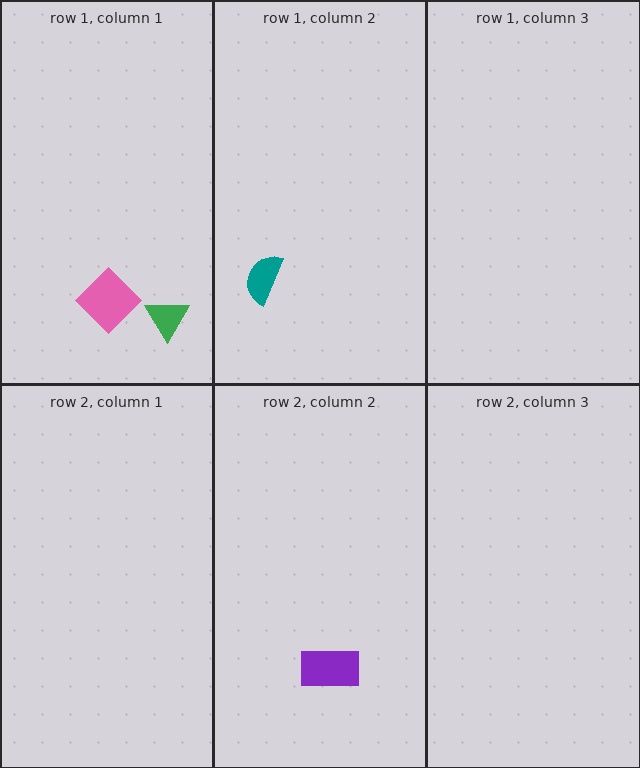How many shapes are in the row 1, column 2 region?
1.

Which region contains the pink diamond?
The row 1, column 1 region.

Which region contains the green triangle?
The row 1, column 1 region.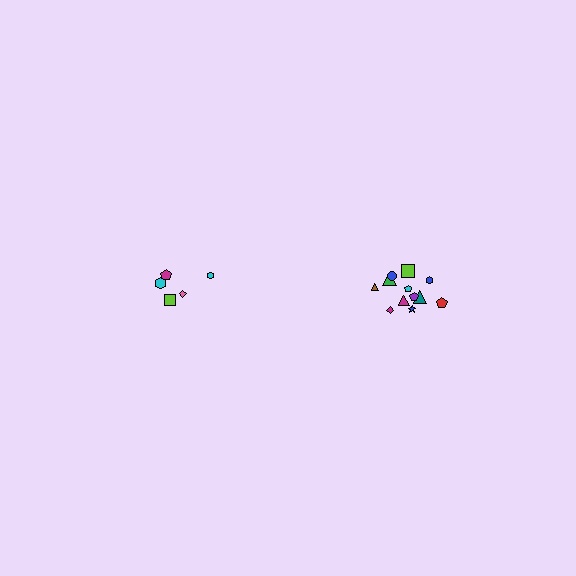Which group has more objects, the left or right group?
The right group.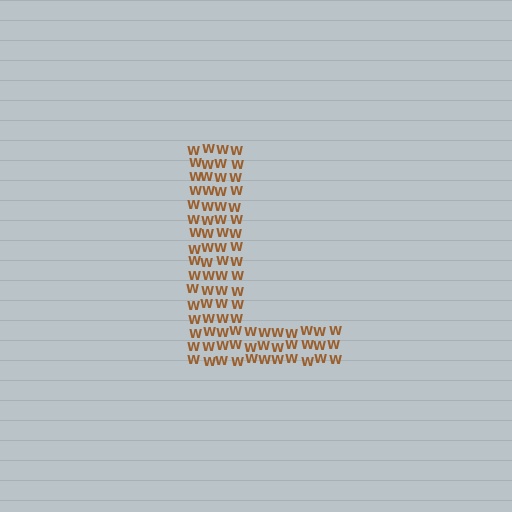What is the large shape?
The large shape is the letter L.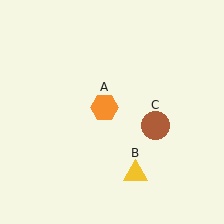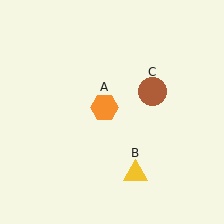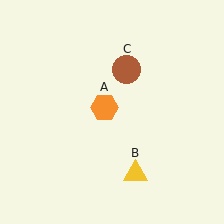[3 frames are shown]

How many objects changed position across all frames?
1 object changed position: brown circle (object C).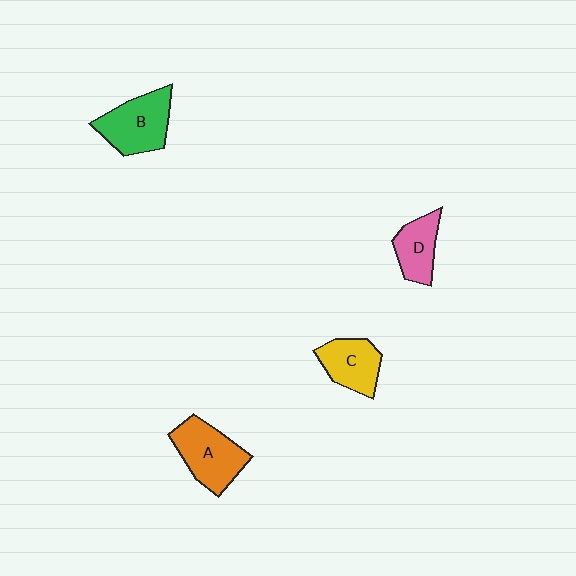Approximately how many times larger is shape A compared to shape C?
Approximately 1.3 times.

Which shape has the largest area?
Shape A (orange).